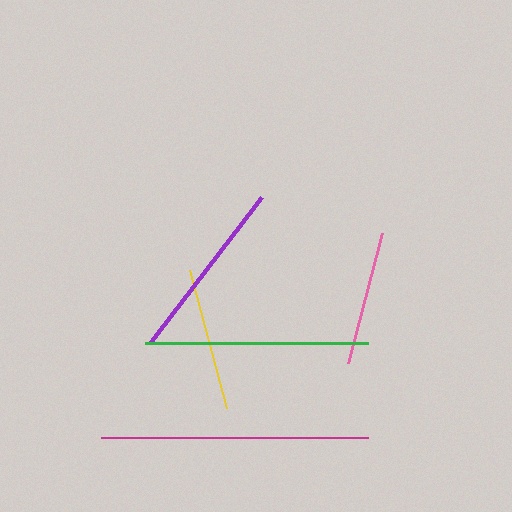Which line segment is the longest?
The magenta line is the longest at approximately 268 pixels.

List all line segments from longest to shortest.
From longest to shortest: magenta, green, purple, yellow, pink.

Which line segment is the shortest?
The pink line is the shortest at approximately 135 pixels.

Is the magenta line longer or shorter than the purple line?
The magenta line is longer than the purple line.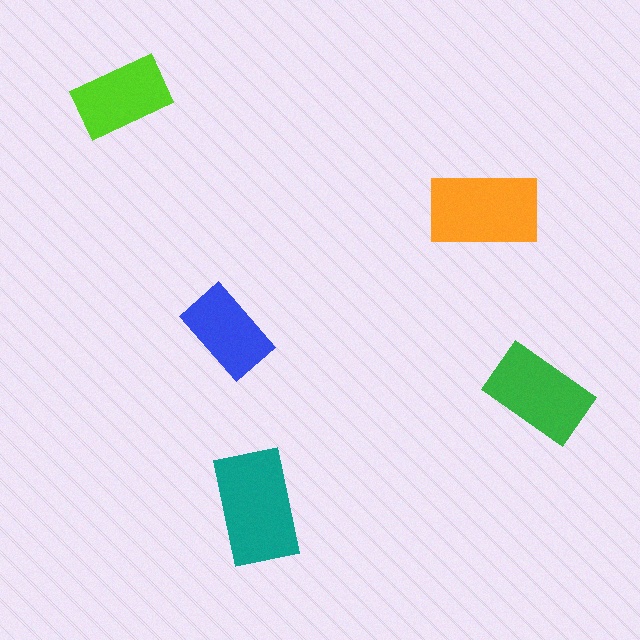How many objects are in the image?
There are 5 objects in the image.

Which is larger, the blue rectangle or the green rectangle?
The green one.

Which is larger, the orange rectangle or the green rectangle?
The orange one.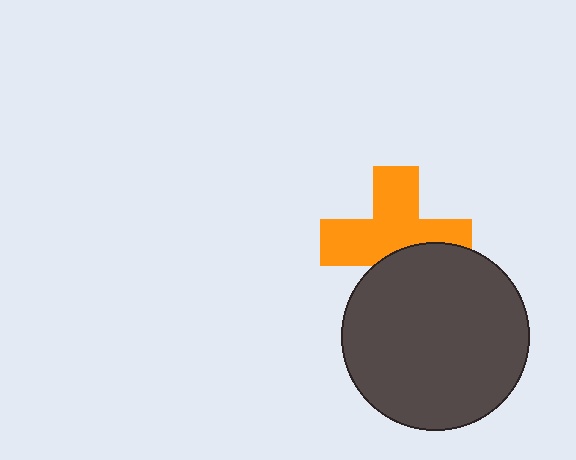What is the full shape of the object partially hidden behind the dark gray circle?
The partially hidden object is an orange cross.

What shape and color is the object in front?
The object in front is a dark gray circle.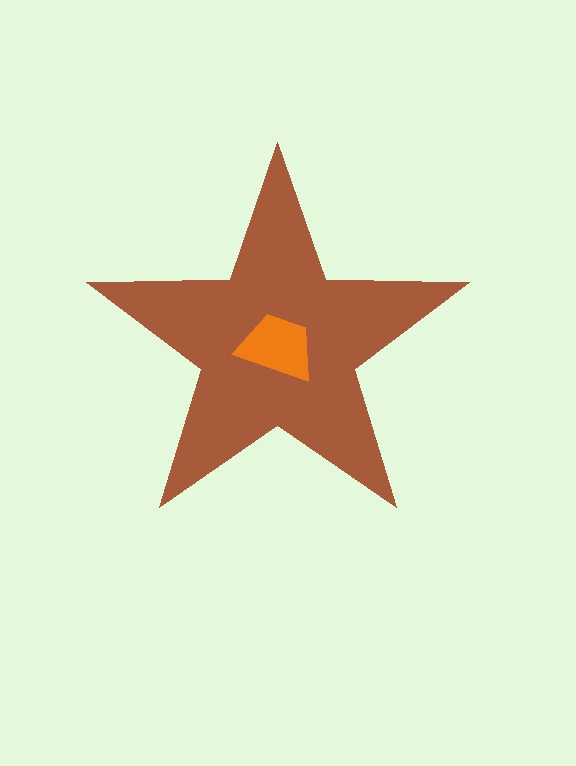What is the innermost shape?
The orange trapezoid.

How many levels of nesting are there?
2.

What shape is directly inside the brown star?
The orange trapezoid.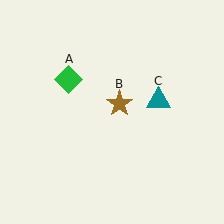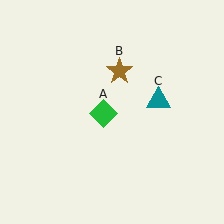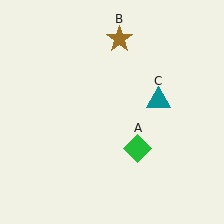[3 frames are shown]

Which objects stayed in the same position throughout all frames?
Teal triangle (object C) remained stationary.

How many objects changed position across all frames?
2 objects changed position: green diamond (object A), brown star (object B).